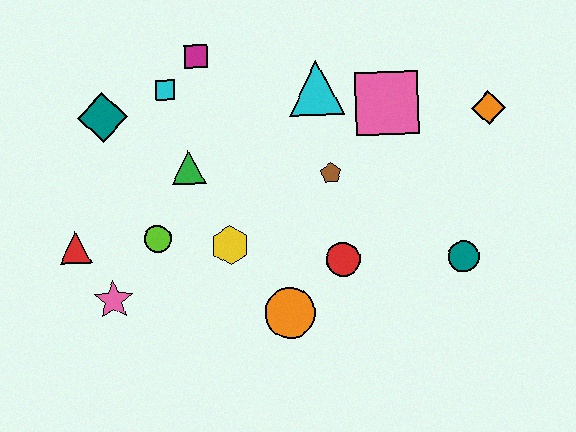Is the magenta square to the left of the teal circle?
Yes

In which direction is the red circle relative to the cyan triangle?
The red circle is below the cyan triangle.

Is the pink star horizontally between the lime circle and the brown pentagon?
No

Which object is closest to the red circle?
The orange circle is closest to the red circle.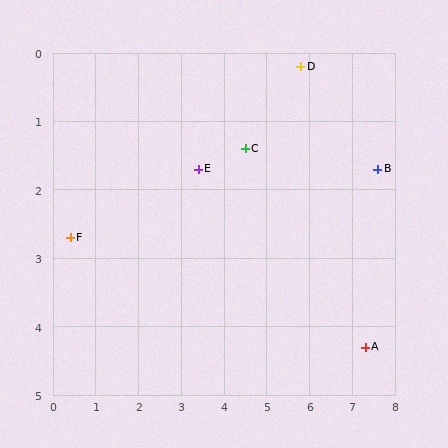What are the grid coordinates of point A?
Point A is at approximately (7.3, 4.3).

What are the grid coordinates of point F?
Point F is at approximately (0.4, 2.7).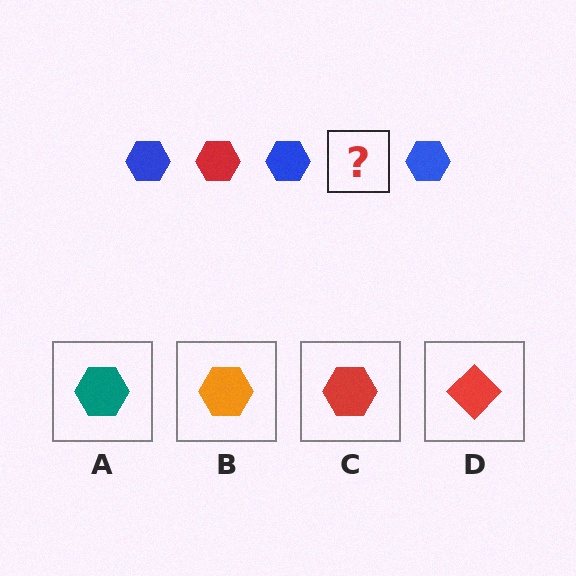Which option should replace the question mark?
Option C.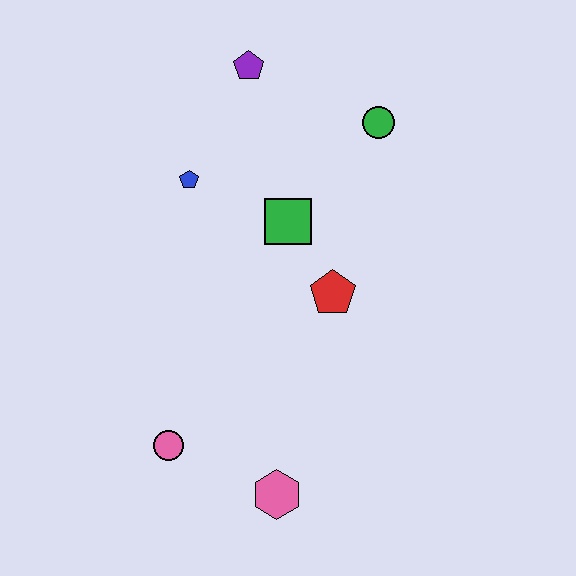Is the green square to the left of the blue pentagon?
No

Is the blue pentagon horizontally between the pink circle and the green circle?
Yes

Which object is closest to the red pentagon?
The green square is closest to the red pentagon.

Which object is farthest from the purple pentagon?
The pink hexagon is farthest from the purple pentagon.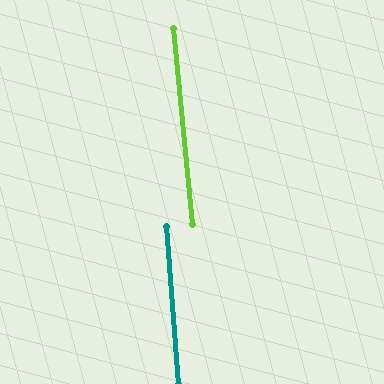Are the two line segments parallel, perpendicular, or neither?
Parallel — their directions differ by only 1.1°.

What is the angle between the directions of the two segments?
Approximately 1 degree.